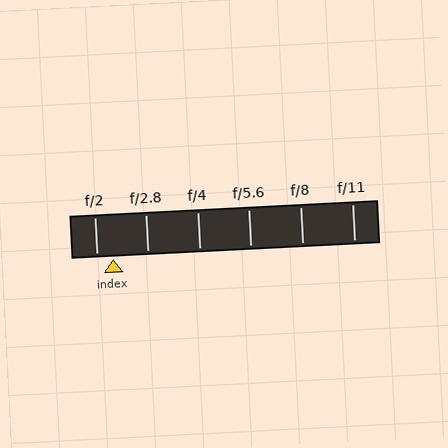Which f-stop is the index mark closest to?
The index mark is closest to f/2.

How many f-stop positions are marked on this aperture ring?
There are 6 f-stop positions marked.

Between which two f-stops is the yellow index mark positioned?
The index mark is between f/2 and f/2.8.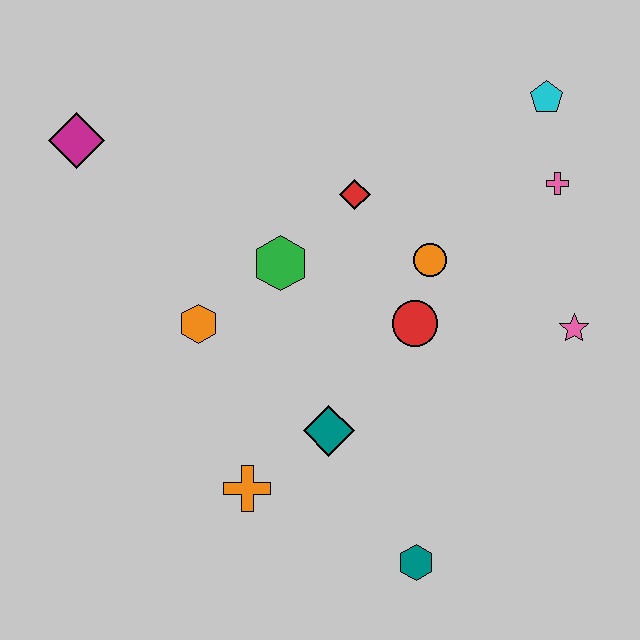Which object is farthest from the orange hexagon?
The cyan pentagon is farthest from the orange hexagon.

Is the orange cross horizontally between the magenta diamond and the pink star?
Yes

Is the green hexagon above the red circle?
Yes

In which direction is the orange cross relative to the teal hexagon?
The orange cross is to the left of the teal hexagon.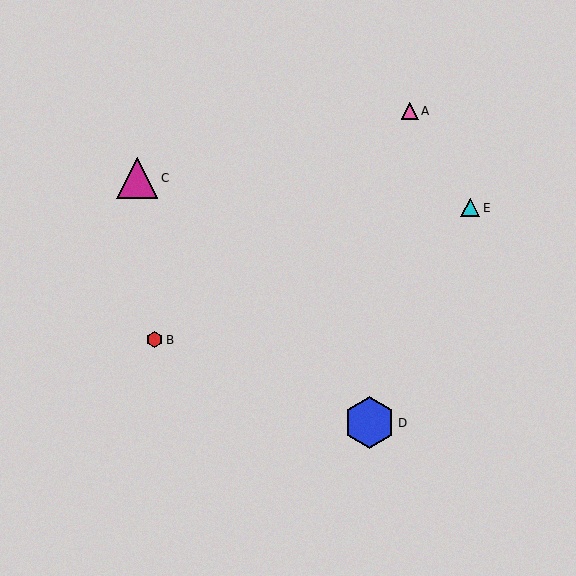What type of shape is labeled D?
Shape D is a blue hexagon.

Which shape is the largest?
The blue hexagon (labeled D) is the largest.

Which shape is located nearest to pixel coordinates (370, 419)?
The blue hexagon (labeled D) at (370, 423) is nearest to that location.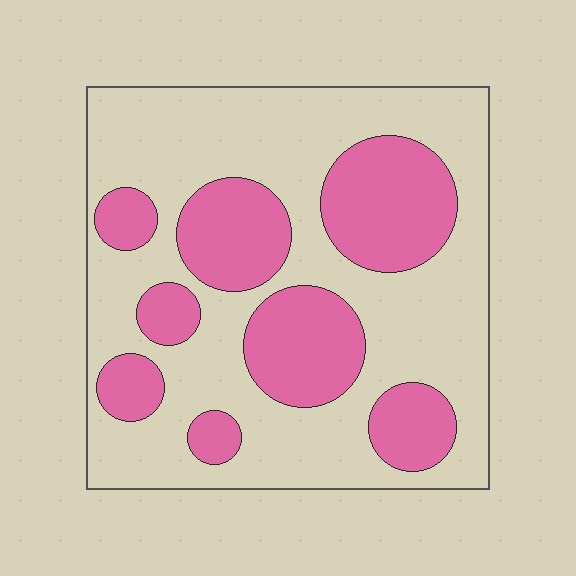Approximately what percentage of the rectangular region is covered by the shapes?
Approximately 35%.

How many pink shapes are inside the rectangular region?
8.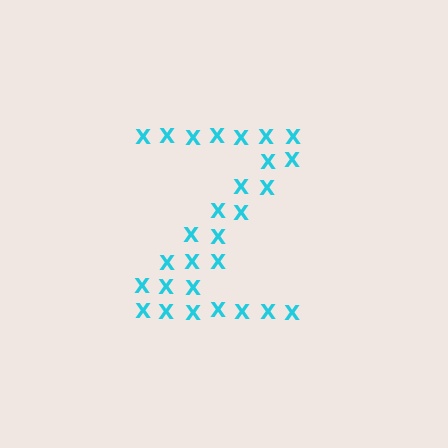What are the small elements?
The small elements are letter X's.